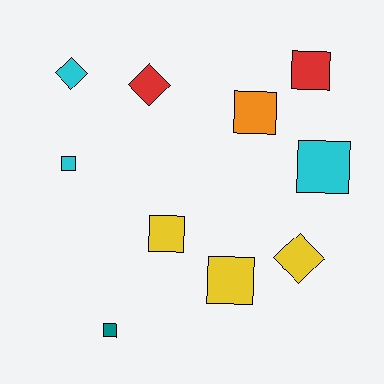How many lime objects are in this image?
There are no lime objects.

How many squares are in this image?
There are 7 squares.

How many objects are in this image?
There are 10 objects.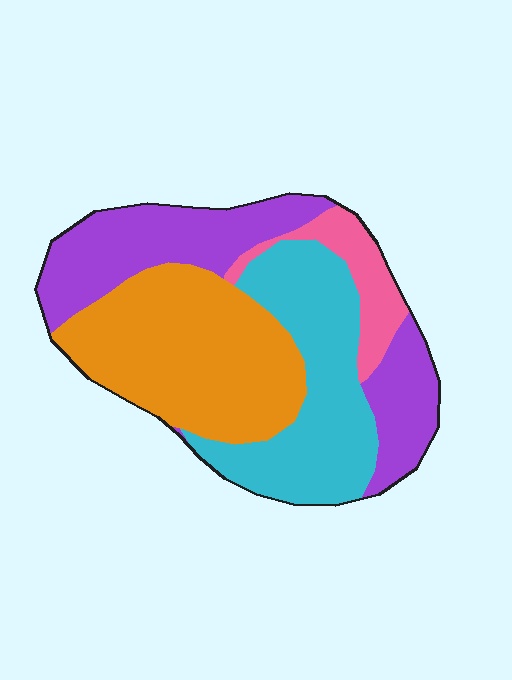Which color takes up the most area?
Orange, at roughly 35%.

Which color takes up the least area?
Pink, at roughly 10%.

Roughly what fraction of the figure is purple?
Purple covers roughly 30% of the figure.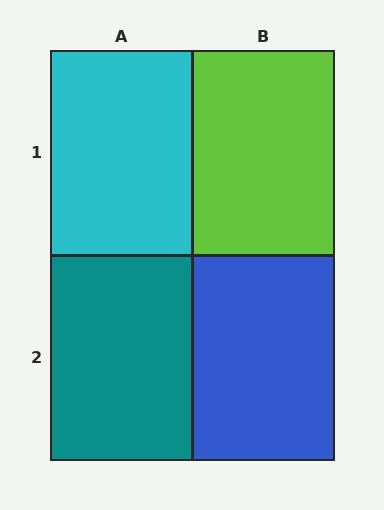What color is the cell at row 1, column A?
Cyan.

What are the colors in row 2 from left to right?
Teal, blue.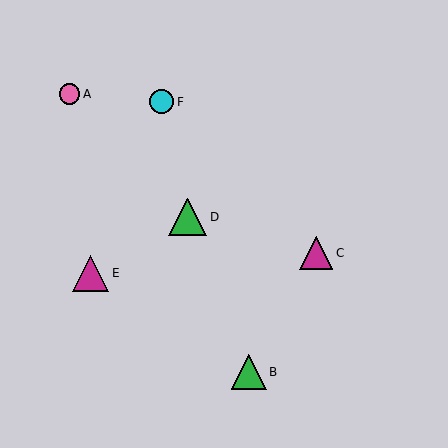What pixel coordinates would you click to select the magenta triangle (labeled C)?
Click at (316, 253) to select the magenta triangle C.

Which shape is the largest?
The green triangle (labeled D) is the largest.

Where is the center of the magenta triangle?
The center of the magenta triangle is at (91, 273).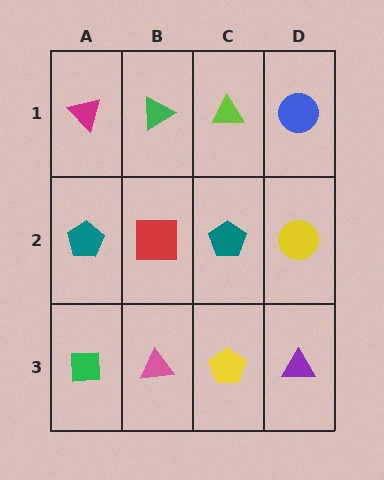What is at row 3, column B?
A pink triangle.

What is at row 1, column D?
A blue circle.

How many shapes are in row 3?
4 shapes.